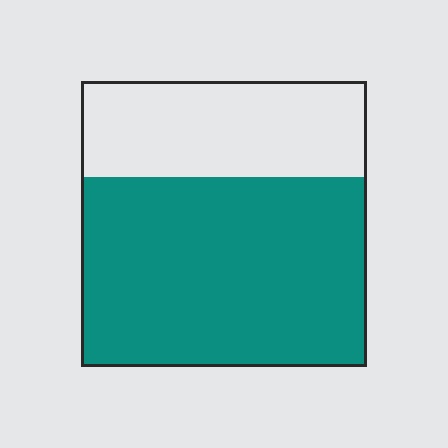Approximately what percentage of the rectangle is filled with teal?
Approximately 65%.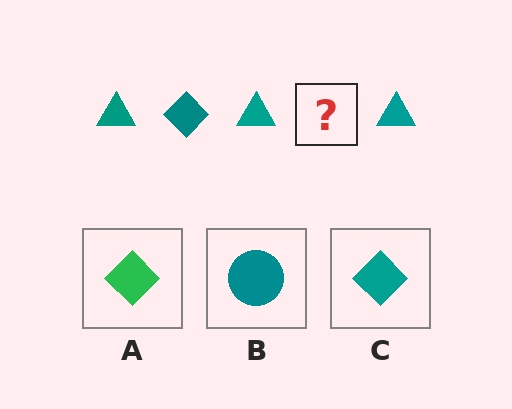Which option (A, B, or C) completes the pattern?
C.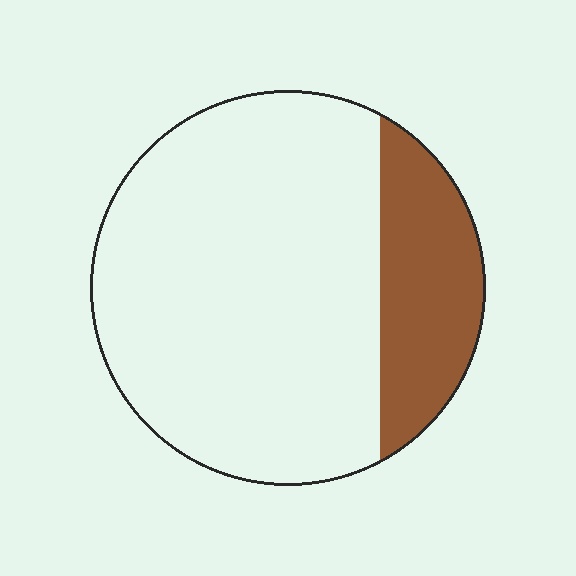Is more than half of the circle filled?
No.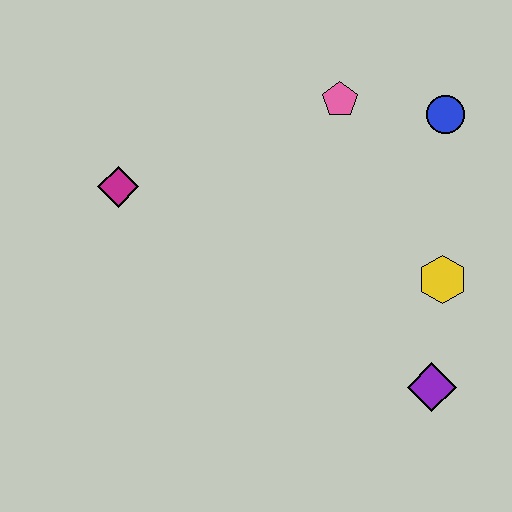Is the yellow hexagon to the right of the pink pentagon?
Yes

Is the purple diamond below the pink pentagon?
Yes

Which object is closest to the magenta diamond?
The pink pentagon is closest to the magenta diamond.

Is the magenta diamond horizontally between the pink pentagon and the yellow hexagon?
No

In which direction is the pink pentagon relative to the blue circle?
The pink pentagon is to the left of the blue circle.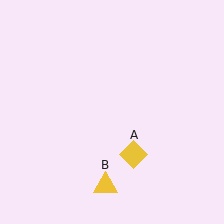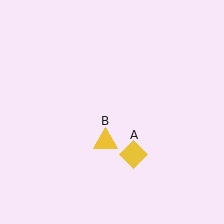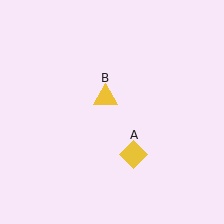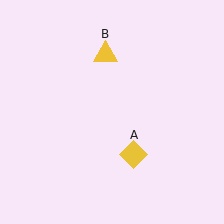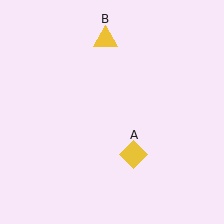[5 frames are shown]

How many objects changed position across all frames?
1 object changed position: yellow triangle (object B).